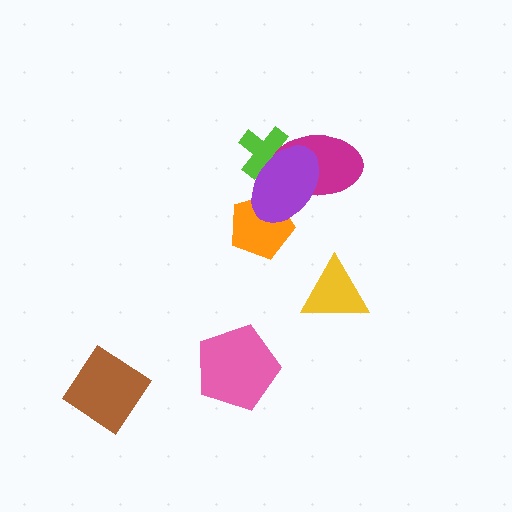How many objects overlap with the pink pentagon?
0 objects overlap with the pink pentagon.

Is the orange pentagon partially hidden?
Yes, it is partially covered by another shape.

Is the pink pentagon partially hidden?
No, no other shape covers it.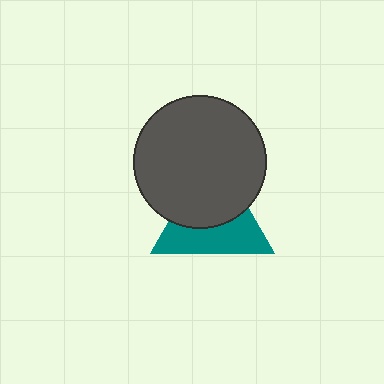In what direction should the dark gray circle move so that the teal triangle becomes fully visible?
The dark gray circle should move up. That is the shortest direction to clear the overlap and leave the teal triangle fully visible.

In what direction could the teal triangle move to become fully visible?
The teal triangle could move down. That would shift it out from behind the dark gray circle entirely.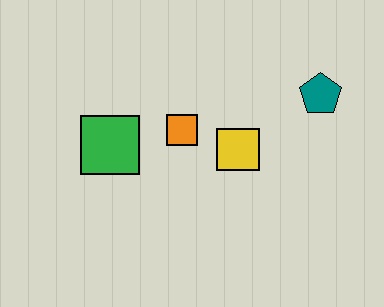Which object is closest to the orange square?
The yellow square is closest to the orange square.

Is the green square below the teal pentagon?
Yes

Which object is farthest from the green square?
The teal pentagon is farthest from the green square.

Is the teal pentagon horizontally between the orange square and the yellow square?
No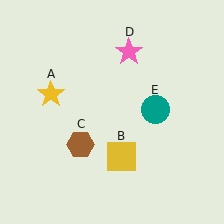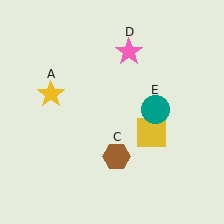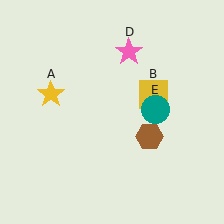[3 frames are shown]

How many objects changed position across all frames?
2 objects changed position: yellow square (object B), brown hexagon (object C).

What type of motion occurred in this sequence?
The yellow square (object B), brown hexagon (object C) rotated counterclockwise around the center of the scene.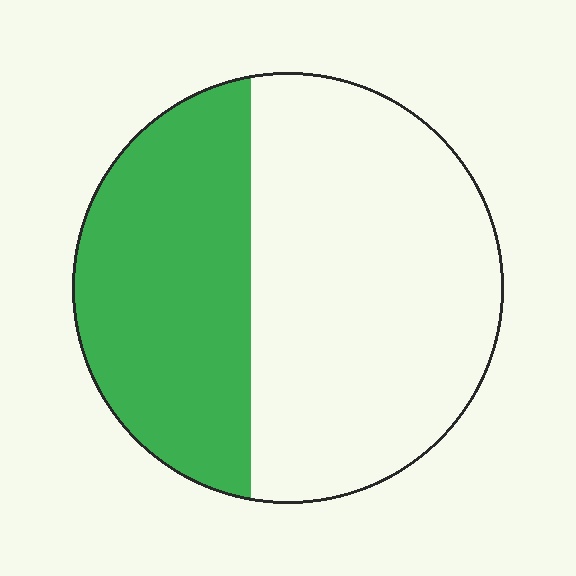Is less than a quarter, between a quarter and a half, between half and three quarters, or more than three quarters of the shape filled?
Between a quarter and a half.